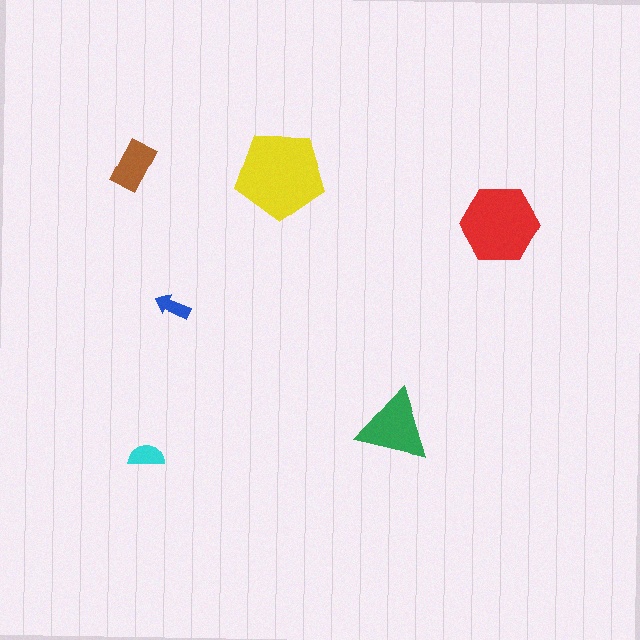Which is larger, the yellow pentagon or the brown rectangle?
The yellow pentagon.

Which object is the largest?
The yellow pentagon.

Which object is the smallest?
The blue arrow.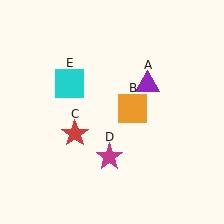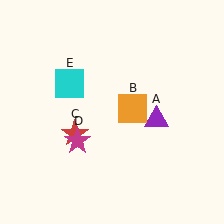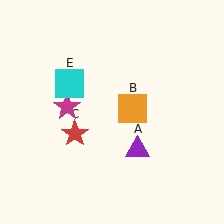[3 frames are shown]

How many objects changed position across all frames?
2 objects changed position: purple triangle (object A), magenta star (object D).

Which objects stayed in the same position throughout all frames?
Orange square (object B) and red star (object C) and cyan square (object E) remained stationary.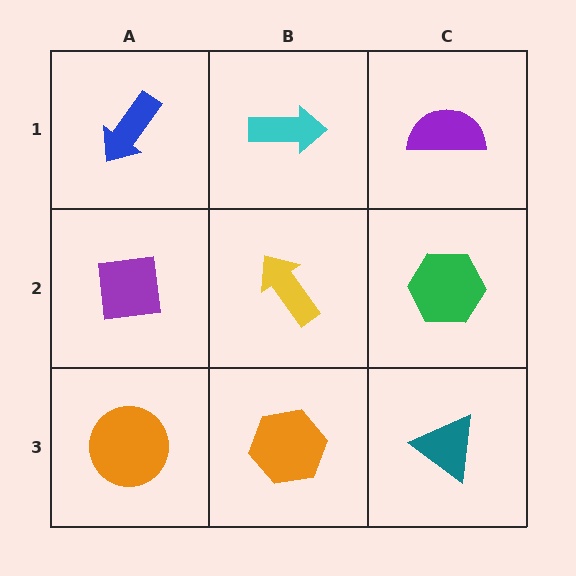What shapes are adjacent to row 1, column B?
A yellow arrow (row 2, column B), a blue arrow (row 1, column A), a purple semicircle (row 1, column C).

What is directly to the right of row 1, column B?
A purple semicircle.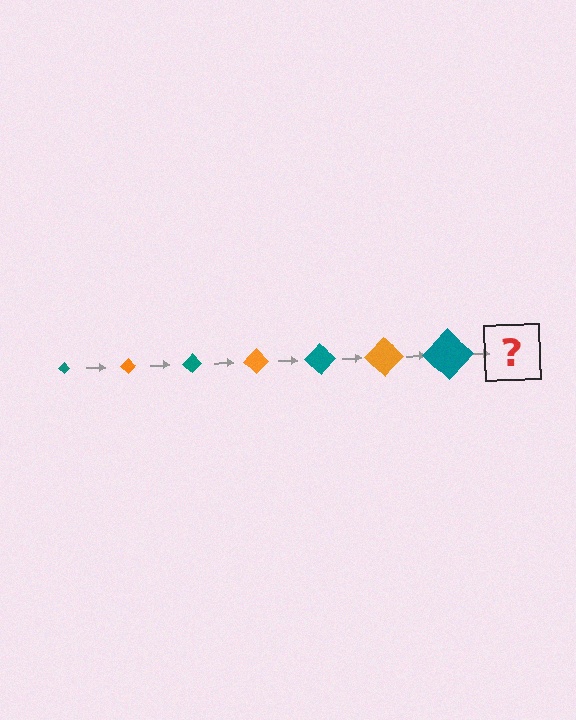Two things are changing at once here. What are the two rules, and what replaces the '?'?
The two rules are that the diamond grows larger each step and the color cycles through teal and orange. The '?' should be an orange diamond, larger than the previous one.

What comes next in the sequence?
The next element should be an orange diamond, larger than the previous one.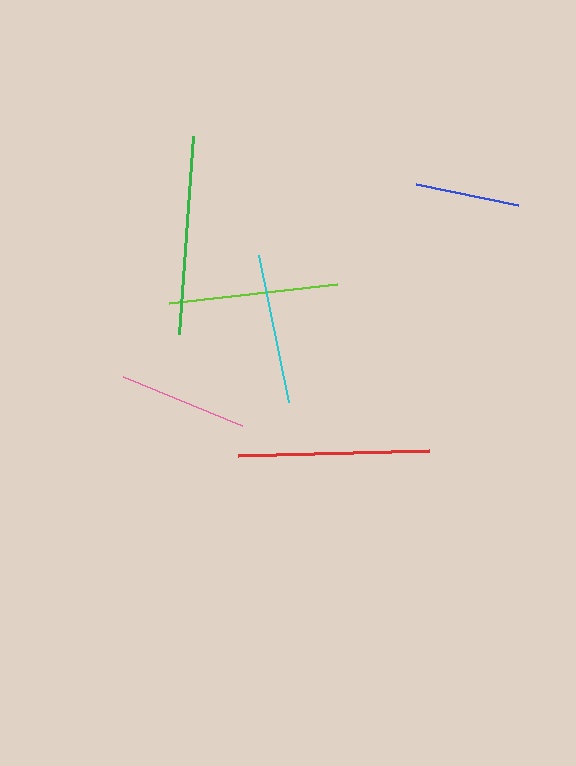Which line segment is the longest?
The green line is the longest at approximately 198 pixels.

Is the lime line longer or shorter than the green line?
The green line is longer than the lime line.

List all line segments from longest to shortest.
From longest to shortest: green, red, lime, cyan, pink, blue.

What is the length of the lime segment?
The lime segment is approximately 169 pixels long.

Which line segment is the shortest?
The blue line is the shortest at approximately 104 pixels.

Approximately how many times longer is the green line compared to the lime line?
The green line is approximately 1.2 times the length of the lime line.